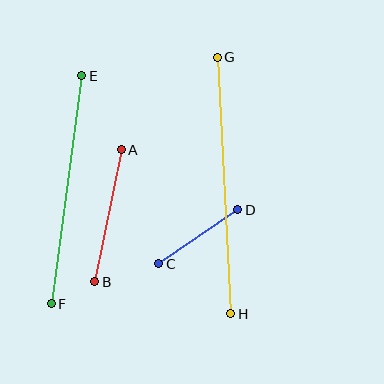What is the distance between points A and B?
The distance is approximately 134 pixels.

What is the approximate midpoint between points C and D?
The midpoint is at approximately (198, 237) pixels.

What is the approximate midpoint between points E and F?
The midpoint is at approximately (67, 190) pixels.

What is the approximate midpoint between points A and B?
The midpoint is at approximately (108, 216) pixels.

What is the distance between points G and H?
The distance is approximately 257 pixels.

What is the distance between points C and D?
The distance is approximately 96 pixels.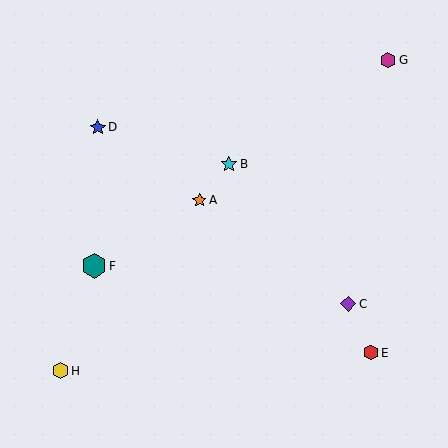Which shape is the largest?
The teal hexagon (labeled F) is the largest.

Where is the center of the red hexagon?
The center of the red hexagon is at (371, 353).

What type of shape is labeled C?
Shape C is a purple diamond.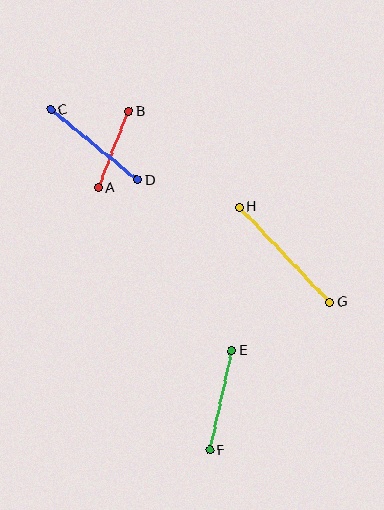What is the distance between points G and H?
The distance is approximately 131 pixels.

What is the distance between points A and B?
The distance is approximately 82 pixels.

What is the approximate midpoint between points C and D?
The midpoint is at approximately (94, 145) pixels.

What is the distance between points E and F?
The distance is approximately 102 pixels.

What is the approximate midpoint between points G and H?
The midpoint is at approximately (285, 255) pixels.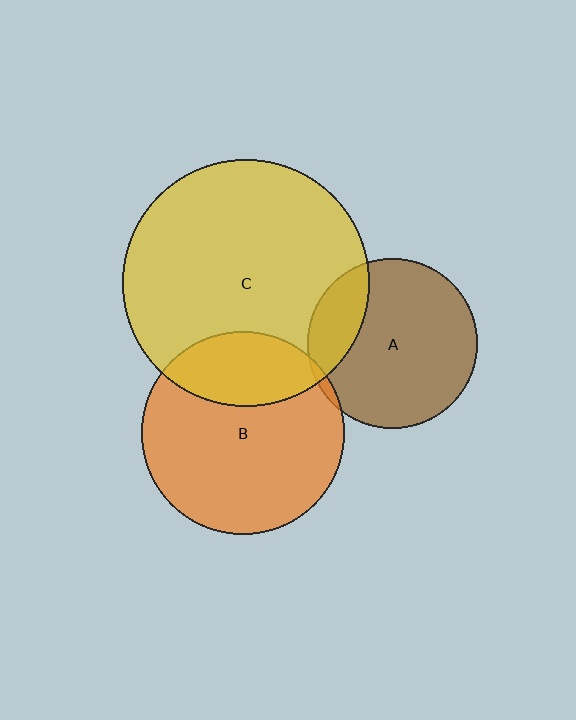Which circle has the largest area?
Circle C (yellow).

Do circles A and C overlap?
Yes.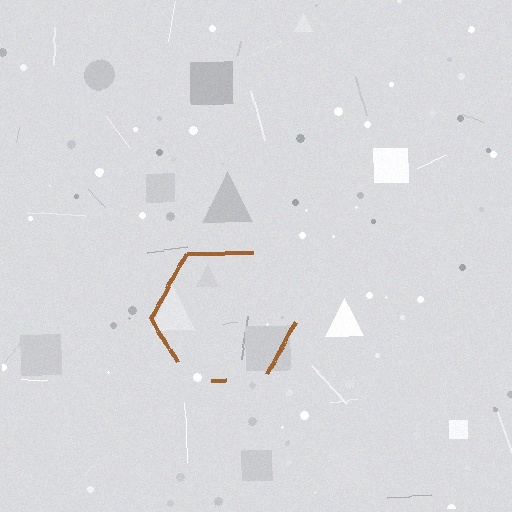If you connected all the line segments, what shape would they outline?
They would outline a hexagon.